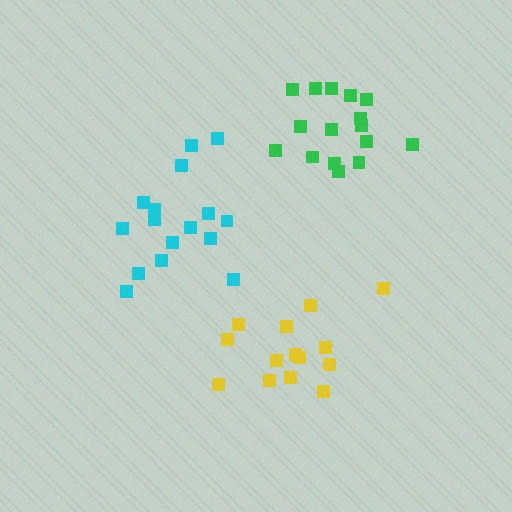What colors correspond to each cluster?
The clusters are colored: green, yellow, cyan.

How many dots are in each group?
Group 1: 16 dots, Group 2: 14 dots, Group 3: 16 dots (46 total).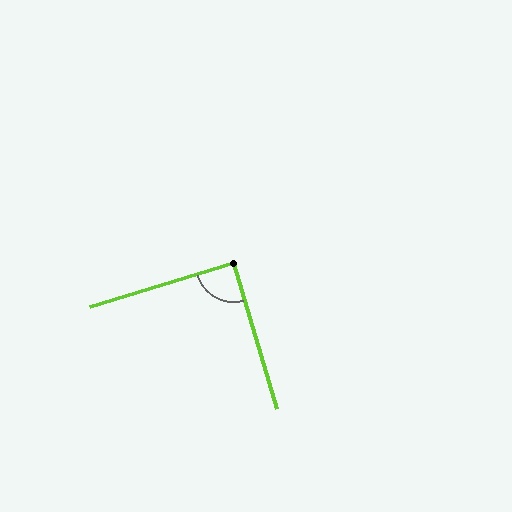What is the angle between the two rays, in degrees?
Approximately 90 degrees.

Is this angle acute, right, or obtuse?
It is approximately a right angle.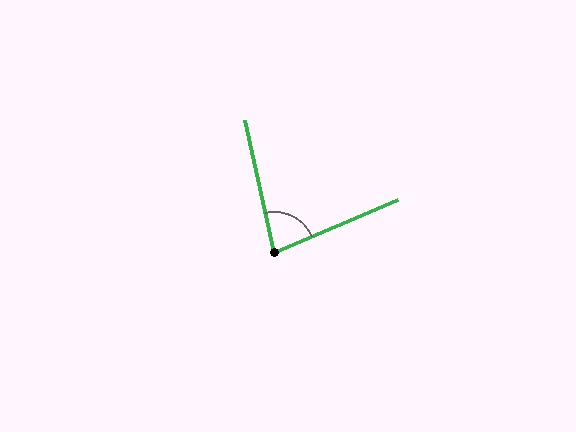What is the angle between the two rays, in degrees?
Approximately 79 degrees.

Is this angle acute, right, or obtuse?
It is acute.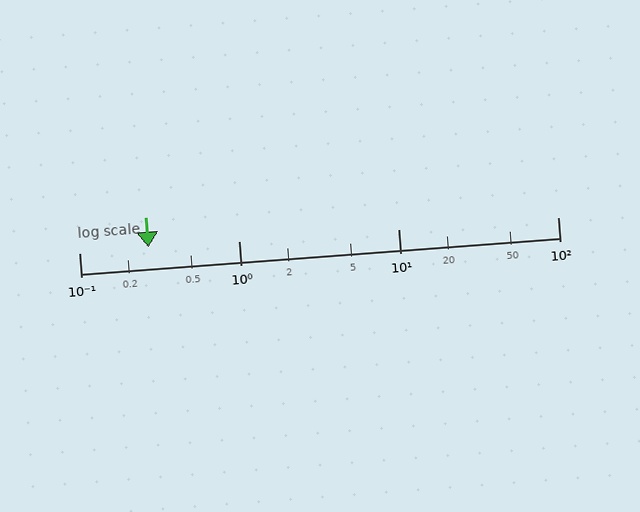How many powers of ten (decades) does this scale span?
The scale spans 3 decades, from 0.1 to 100.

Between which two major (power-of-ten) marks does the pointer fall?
The pointer is between 0.1 and 1.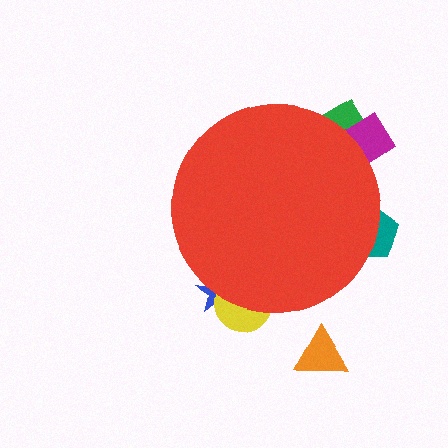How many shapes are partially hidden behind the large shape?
5 shapes are partially hidden.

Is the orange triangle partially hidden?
No, the orange triangle is fully visible.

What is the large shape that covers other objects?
A red circle.